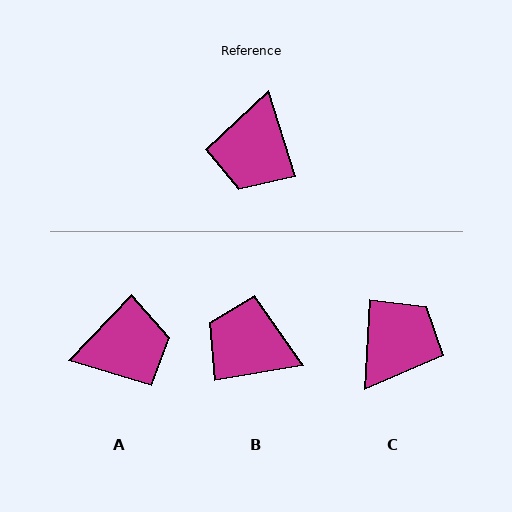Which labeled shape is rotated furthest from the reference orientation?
C, about 160 degrees away.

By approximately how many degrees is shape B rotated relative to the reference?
Approximately 98 degrees clockwise.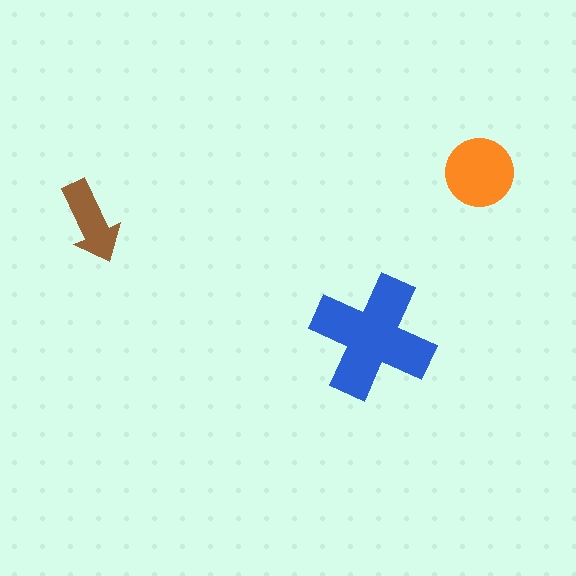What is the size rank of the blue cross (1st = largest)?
1st.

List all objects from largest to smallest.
The blue cross, the orange circle, the brown arrow.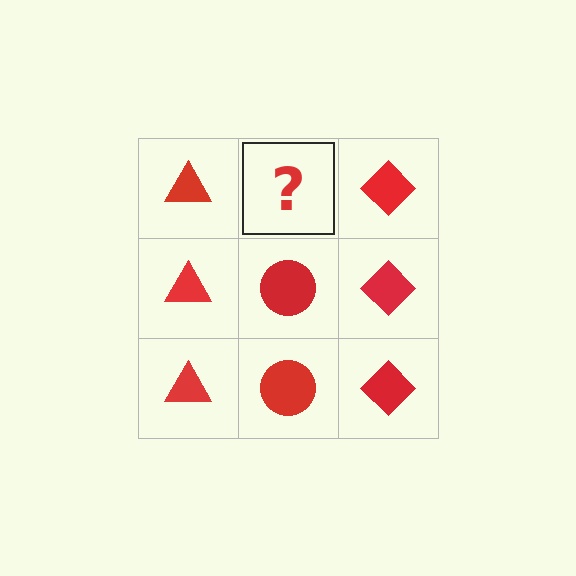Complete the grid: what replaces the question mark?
The question mark should be replaced with a red circle.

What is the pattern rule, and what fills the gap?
The rule is that each column has a consistent shape. The gap should be filled with a red circle.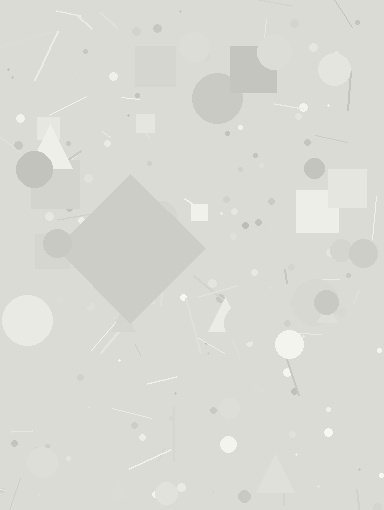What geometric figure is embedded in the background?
A diamond is embedded in the background.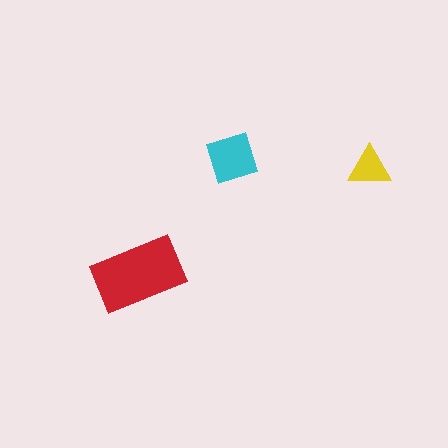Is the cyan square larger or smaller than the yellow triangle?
Larger.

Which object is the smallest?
The yellow triangle.